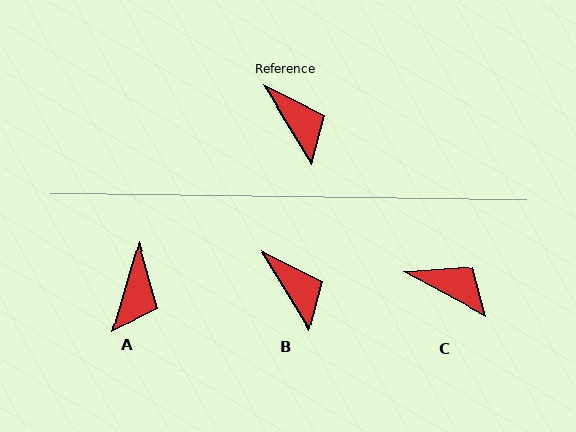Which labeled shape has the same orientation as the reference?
B.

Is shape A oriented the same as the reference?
No, it is off by about 48 degrees.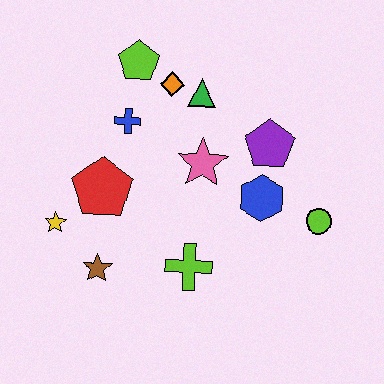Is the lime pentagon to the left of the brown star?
No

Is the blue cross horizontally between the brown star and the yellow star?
No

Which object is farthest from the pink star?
The yellow star is farthest from the pink star.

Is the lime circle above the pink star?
No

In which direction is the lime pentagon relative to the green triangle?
The lime pentagon is to the left of the green triangle.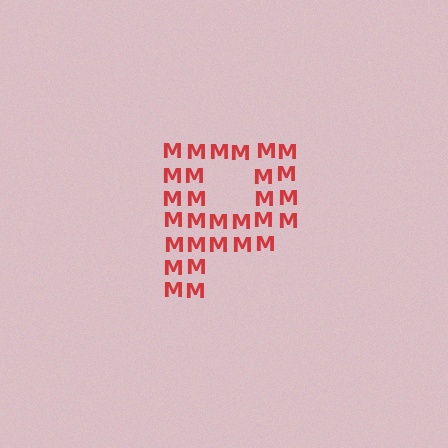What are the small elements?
The small elements are letter M's.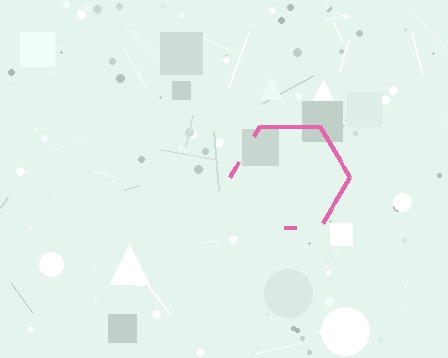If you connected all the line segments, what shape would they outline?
They would outline a hexagon.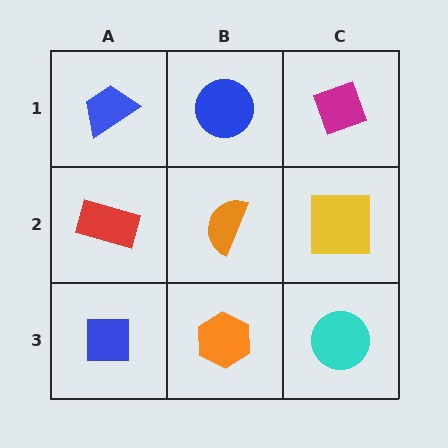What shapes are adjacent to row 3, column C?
A yellow square (row 2, column C), an orange hexagon (row 3, column B).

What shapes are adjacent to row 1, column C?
A yellow square (row 2, column C), a blue circle (row 1, column B).